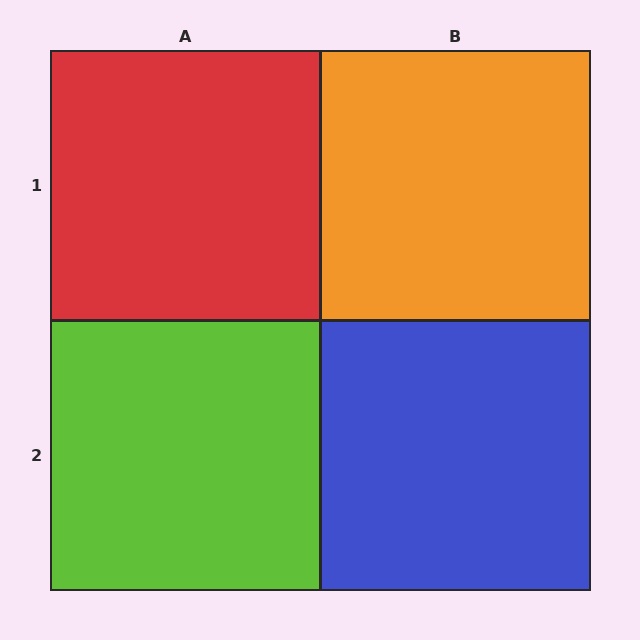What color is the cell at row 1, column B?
Orange.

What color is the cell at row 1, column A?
Red.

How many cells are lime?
1 cell is lime.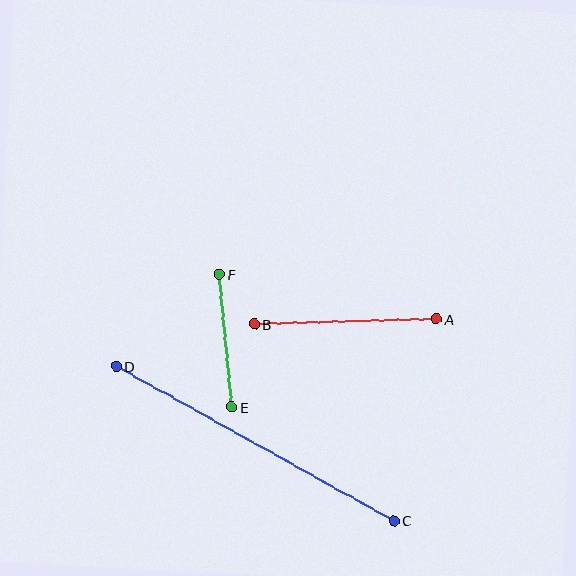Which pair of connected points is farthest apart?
Points C and D are farthest apart.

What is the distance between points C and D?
The distance is approximately 318 pixels.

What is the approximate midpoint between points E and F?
The midpoint is at approximately (225, 341) pixels.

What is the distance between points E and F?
The distance is approximately 133 pixels.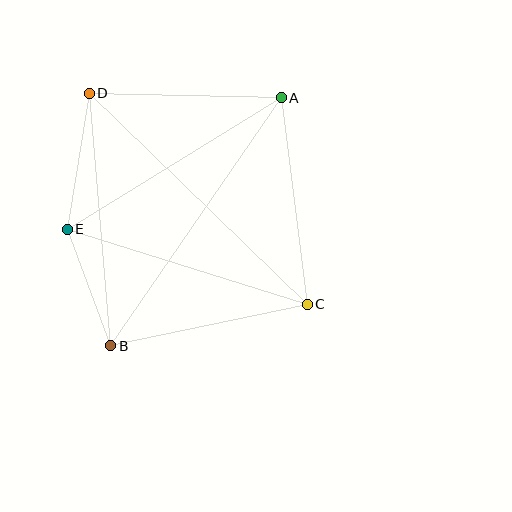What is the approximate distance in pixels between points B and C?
The distance between B and C is approximately 201 pixels.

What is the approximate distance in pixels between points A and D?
The distance between A and D is approximately 192 pixels.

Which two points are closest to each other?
Points B and E are closest to each other.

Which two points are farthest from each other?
Points C and D are farthest from each other.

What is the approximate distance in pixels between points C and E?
The distance between C and E is approximately 251 pixels.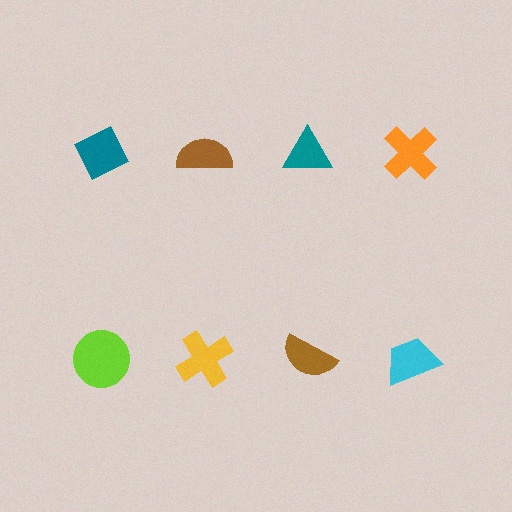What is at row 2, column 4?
A cyan trapezoid.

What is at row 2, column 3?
A brown semicircle.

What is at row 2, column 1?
A lime circle.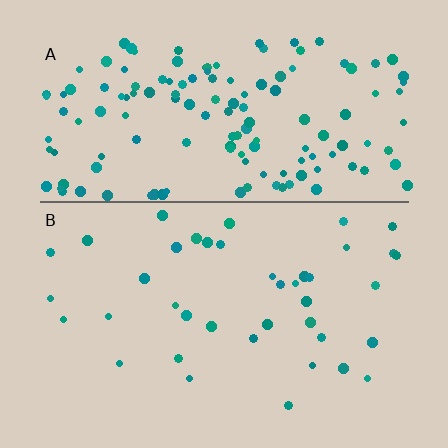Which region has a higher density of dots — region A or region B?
A (the top).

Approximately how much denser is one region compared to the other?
Approximately 3.6× — region A over region B.